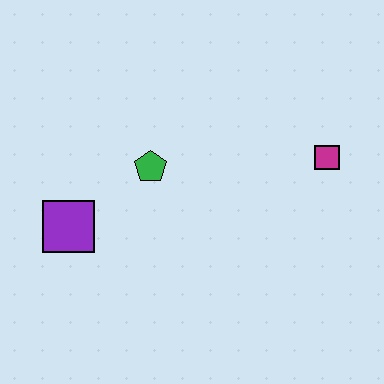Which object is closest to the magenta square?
The green pentagon is closest to the magenta square.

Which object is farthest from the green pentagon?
The magenta square is farthest from the green pentagon.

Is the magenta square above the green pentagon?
Yes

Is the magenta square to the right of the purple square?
Yes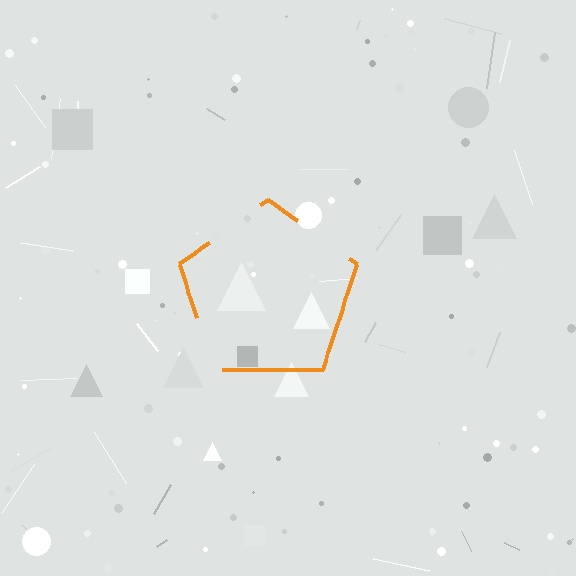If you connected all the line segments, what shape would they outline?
They would outline a pentagon.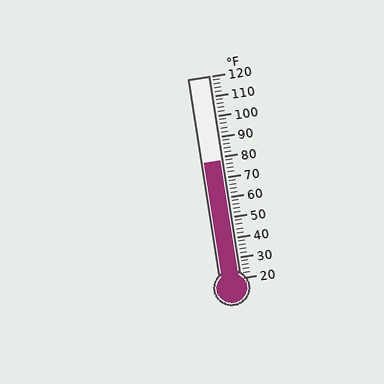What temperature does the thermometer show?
The thermometer shows approximately 78°F.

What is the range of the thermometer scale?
The thermometer scale ranges from 20°F to 120°F.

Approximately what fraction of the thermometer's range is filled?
The thermometer is filled to approximately 60% of its range.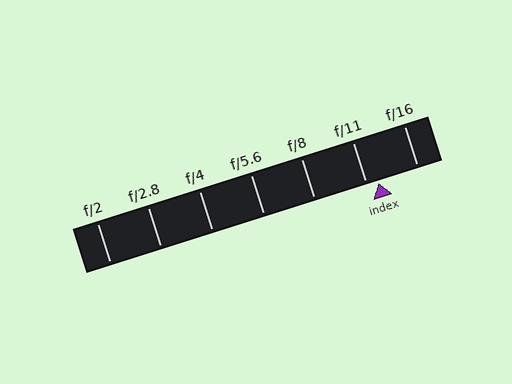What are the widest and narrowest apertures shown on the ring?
The widest aperture shown is f/2 and the narrowest is f/16.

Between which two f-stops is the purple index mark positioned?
The index mark is between f/11 and f/16.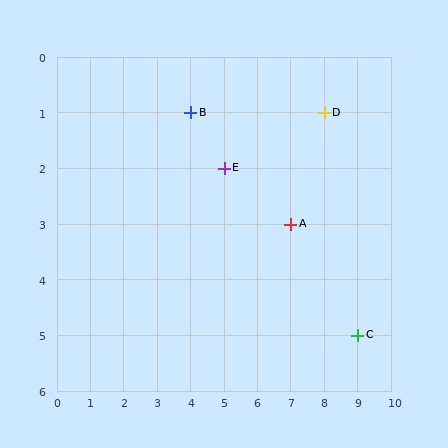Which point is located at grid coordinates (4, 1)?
Point B is at (4, 1).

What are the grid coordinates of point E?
Point E is at grid coordinates (5, 2).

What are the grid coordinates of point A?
Point A is at grid coordinates (7, 3).